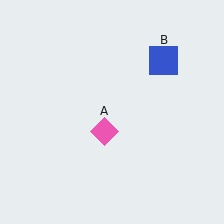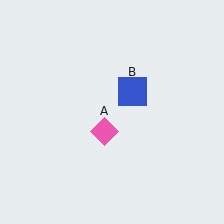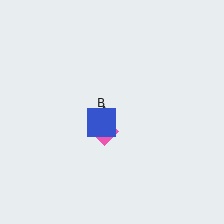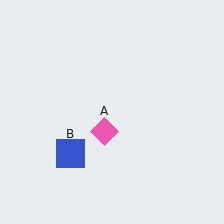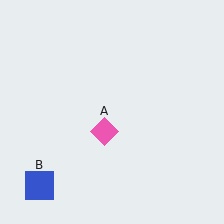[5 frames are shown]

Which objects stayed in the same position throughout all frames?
Pink diamond (object A) remained stationary.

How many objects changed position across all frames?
1 object changed position: blue square (object B).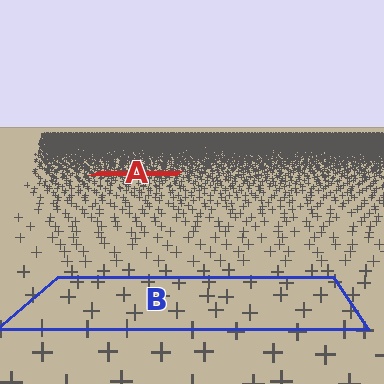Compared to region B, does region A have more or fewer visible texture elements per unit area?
Region A has more texture elements per unit area — they are packed more densely because it is farther away.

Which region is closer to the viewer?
Region B is closer. The texture elements there are larger and more spread out.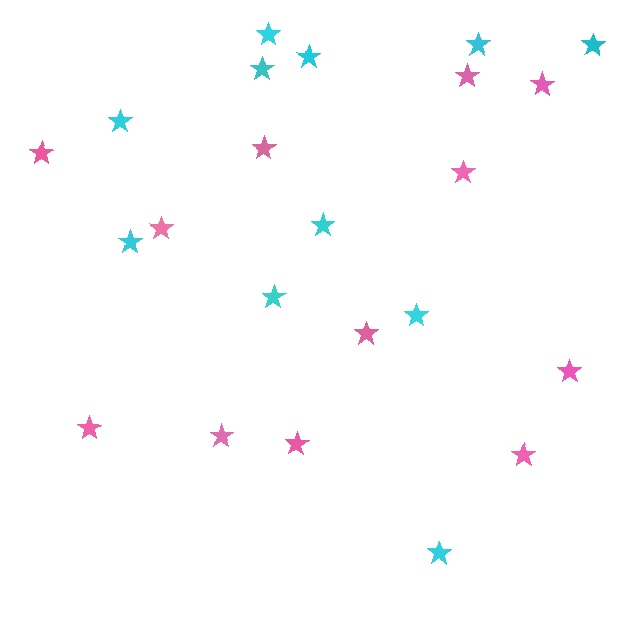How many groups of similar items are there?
There are 2 groups: one group of pink stars (12) and one group of cyan stars (11).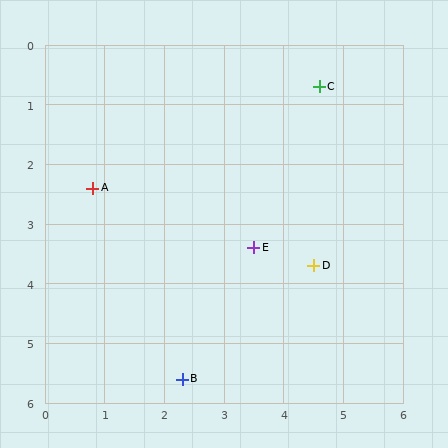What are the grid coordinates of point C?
Point C is at approximately (4.6, 0.7).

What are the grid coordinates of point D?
Point D is at approximately (4.5, 3.7).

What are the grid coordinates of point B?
Point B is at approximately (2.3, 5.6).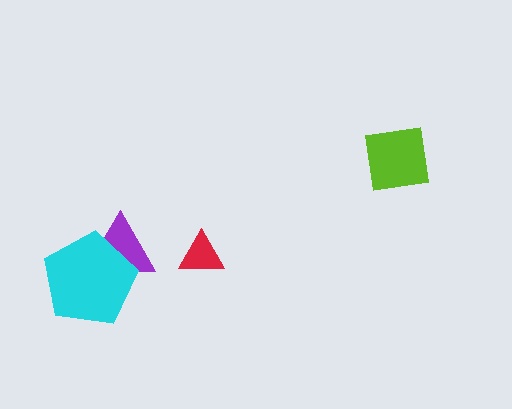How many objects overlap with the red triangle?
0 objects overlap with the red triangle.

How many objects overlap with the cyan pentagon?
1 object overlaps with the cyan pentagon.